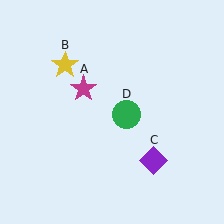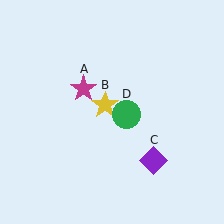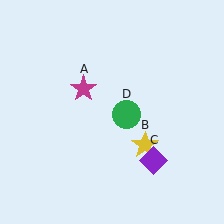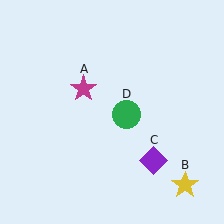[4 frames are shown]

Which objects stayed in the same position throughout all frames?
Magenta star (object A) and purple diamond (object C) and green circle (object D) remained stationary.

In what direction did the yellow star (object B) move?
The yellow star (object B) moved down and to the right.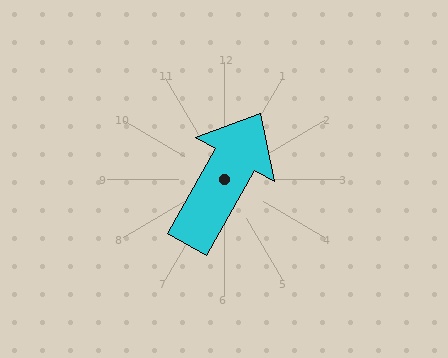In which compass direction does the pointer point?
Northeast.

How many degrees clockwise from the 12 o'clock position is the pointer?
Approximately 29 degrees.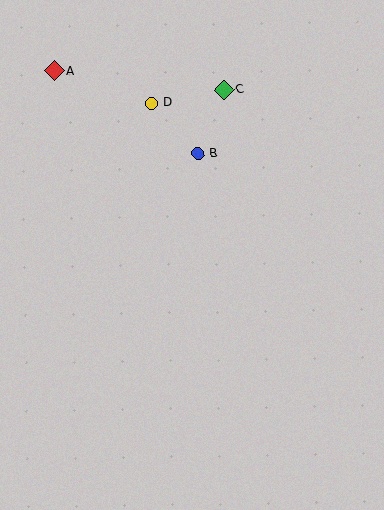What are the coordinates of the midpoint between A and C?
The midpoint between A and C is at (139, 80).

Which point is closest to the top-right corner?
Point C is closest to the top-right corner.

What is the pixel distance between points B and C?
The distance between B and C is 68 pixels.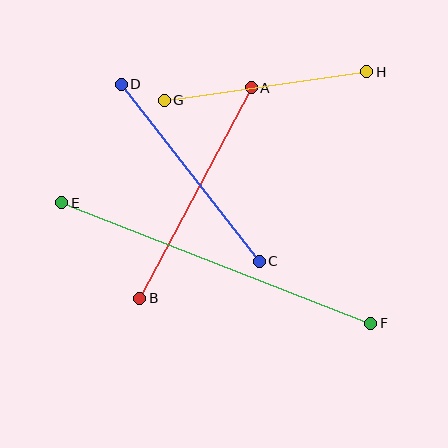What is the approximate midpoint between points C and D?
The midpoint is at approximately (190, 173) pixels.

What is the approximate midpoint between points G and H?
The midpoint is at approximately (266, 86) pixels.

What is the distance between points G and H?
The distance is approximately 204 pixels.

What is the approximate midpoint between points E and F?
The midpoint is at approximately (216, 263) pixels.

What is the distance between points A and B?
The distance is approximately 238 pixels.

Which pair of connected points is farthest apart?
Points E and F are farthest apart.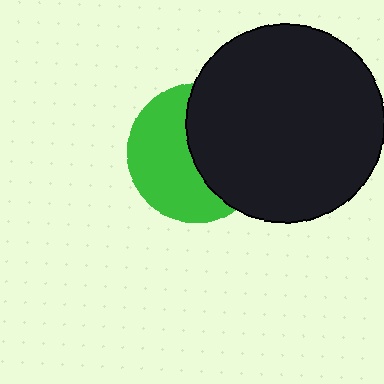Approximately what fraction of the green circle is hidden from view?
Roughly 48% of the green circle is hidden behind the black circle.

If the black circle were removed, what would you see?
You would see the complete green circle.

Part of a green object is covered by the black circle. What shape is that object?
It is a circle.